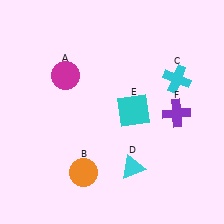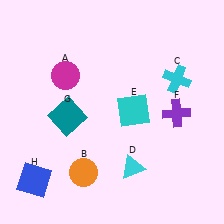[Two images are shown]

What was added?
A teal square (G), a blue square (H) were added in Image 2.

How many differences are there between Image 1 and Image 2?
There are 2 differences between the two images.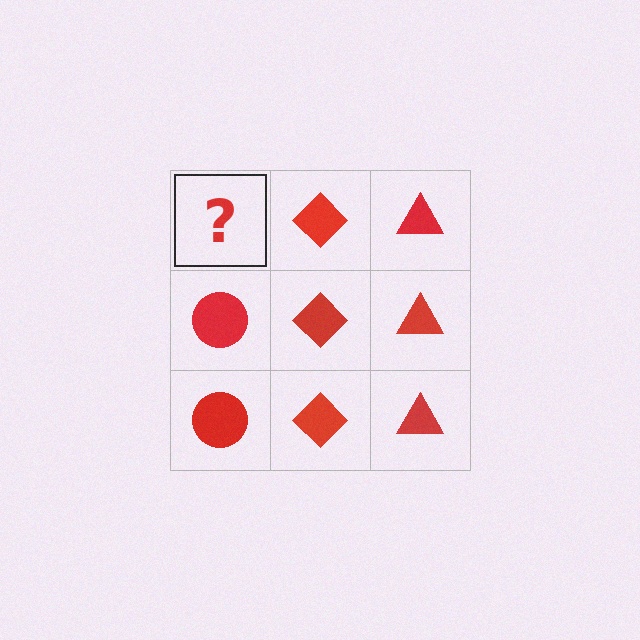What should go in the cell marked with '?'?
The missing cell should contain a red circle.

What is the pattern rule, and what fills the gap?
The rule is that each column has a consistent shape. The gap should be filled with a red circle.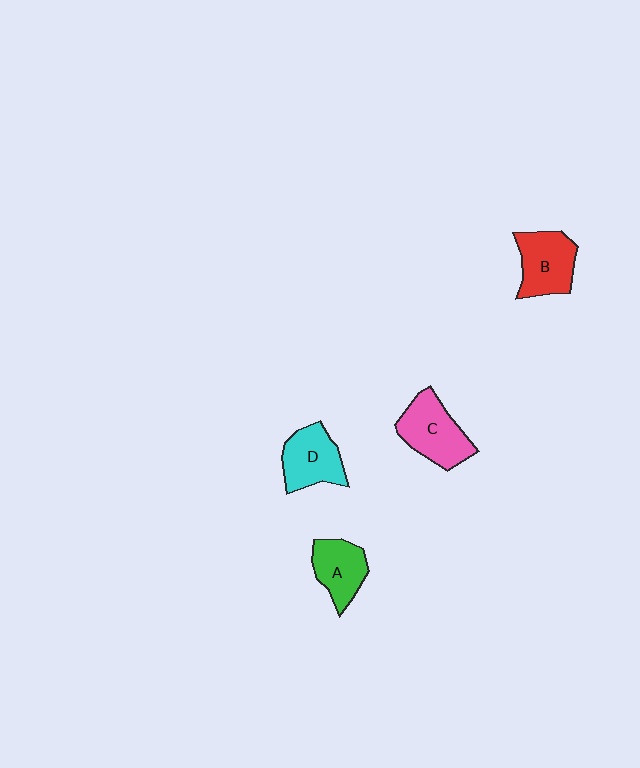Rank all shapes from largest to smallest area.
From largest to smallest: C (pink), B (red), D (cyan), A (green).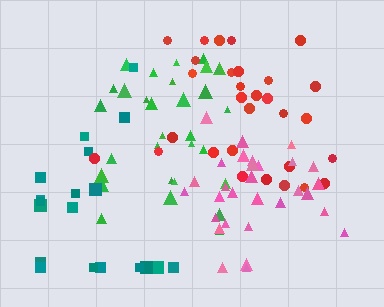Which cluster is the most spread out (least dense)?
Teal.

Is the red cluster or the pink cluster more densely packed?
Pink.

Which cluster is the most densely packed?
Pink.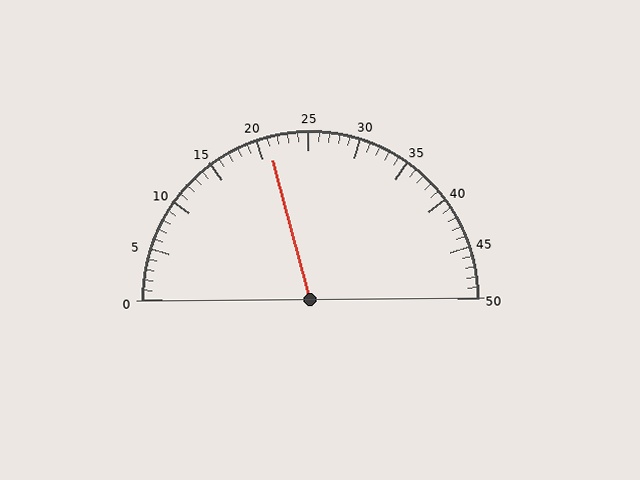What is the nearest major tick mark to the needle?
The nearest major tick mark is 20.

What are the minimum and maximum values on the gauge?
The gauge ranges from 0 to 50.